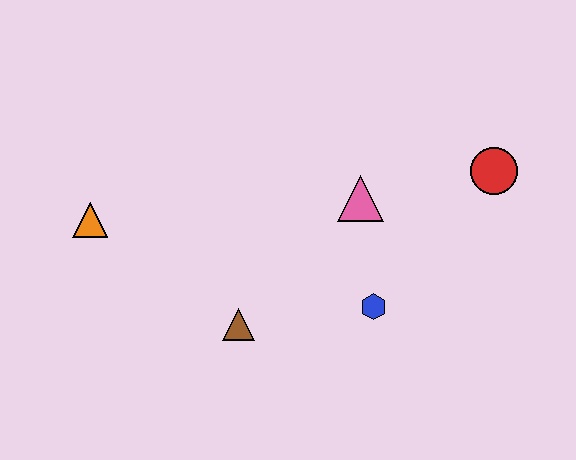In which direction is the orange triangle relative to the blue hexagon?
The orange triangle is to the left of the blue hexagon.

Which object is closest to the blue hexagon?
The pink triangle is closest to the blue hexagon.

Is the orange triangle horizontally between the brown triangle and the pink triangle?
No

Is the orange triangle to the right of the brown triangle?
No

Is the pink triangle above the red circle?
No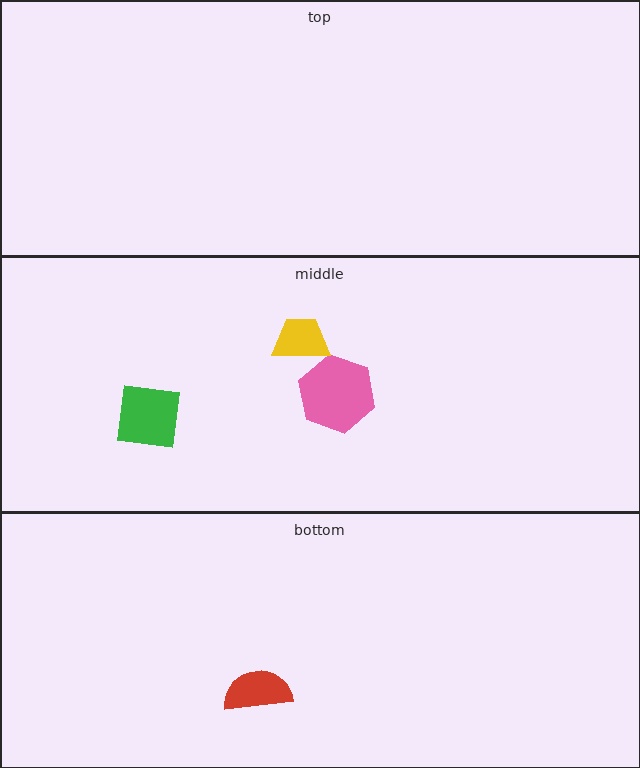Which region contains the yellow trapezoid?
The middle region.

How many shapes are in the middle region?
3.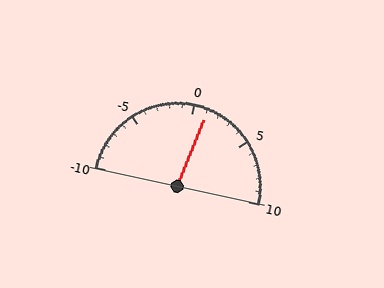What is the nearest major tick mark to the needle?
The nearest major tick mark is 0.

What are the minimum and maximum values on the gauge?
The gauge ranges from -10 to 10.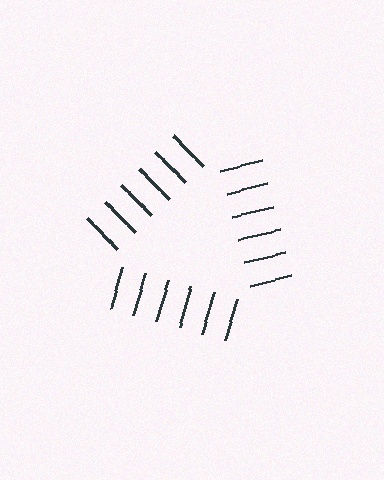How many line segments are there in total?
18 — 6 along each of the 3 edges.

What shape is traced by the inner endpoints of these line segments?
An illusory triangle — the line segments terminate on its edges but no continuous stroke is drawn.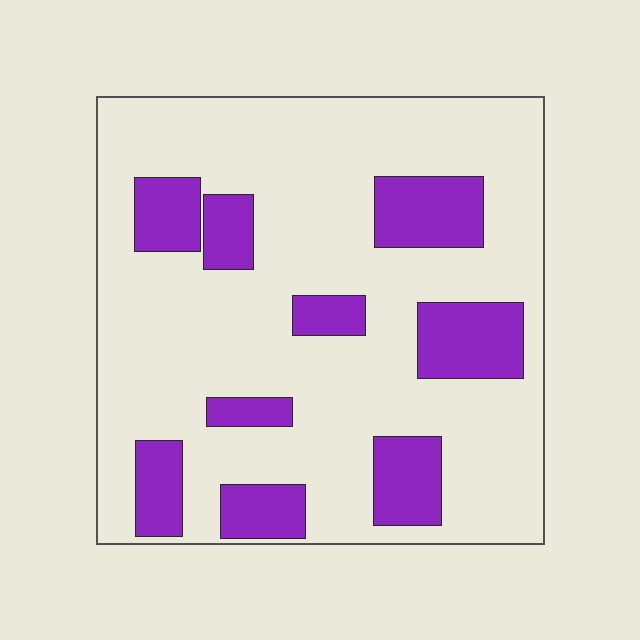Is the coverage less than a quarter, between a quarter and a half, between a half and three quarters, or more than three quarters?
Less than a quarter.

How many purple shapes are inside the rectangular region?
9.